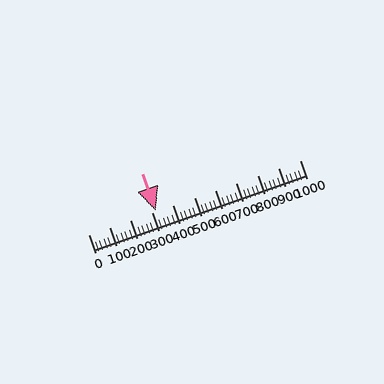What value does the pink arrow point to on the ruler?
The pink arrow points to approximately 320.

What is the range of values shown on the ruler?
The ruler shows values from 0 to 1000.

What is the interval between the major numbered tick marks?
The major tick marks are spaced 100 units apart.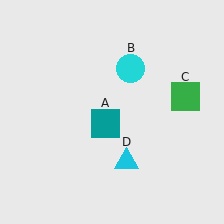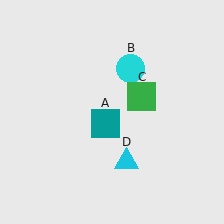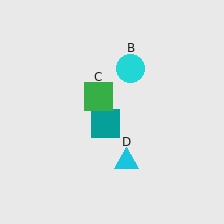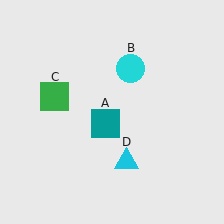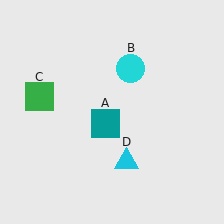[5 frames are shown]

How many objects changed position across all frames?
1 object changed position: green square (object C).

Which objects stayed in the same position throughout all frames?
Teal square (object A) and cyan circle (object B) and cyan triangle (object D) remained stationary.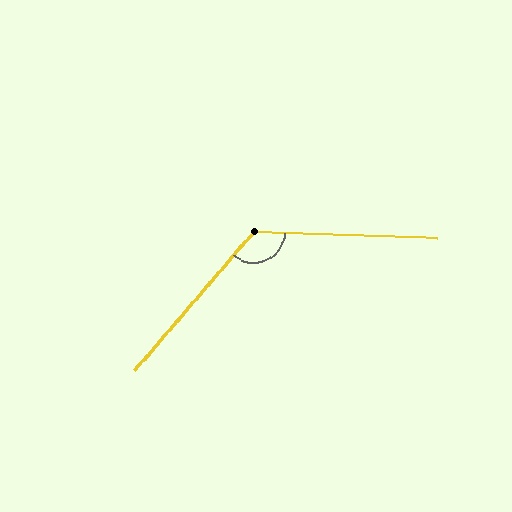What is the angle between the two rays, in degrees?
Approximately 129 degrees.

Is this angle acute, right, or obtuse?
It is obtuse.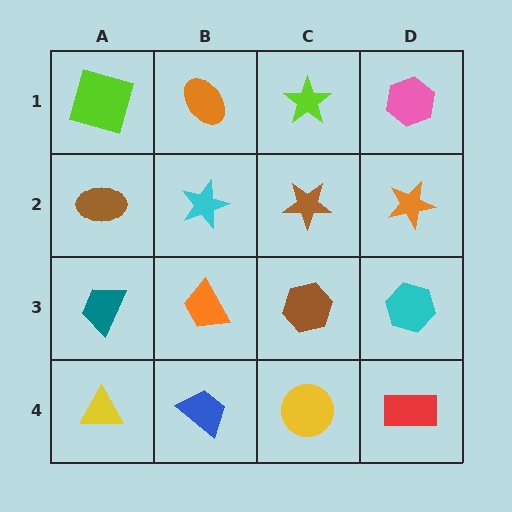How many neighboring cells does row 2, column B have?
4.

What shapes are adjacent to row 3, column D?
An orange star (row 2, column D), a red rectangle (row 4, column D), a brown hexagon (row 3, column C).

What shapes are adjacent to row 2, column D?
A pink hexagon (row 1, column D), a cyan hexagon (row 3, column D), a brown star (row 2, column C).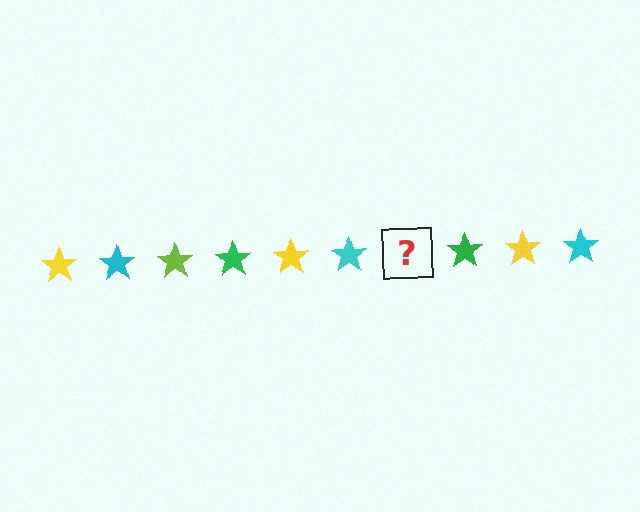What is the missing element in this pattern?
The missing element is a lime star.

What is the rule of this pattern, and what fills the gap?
The rule is that the pattern cycles through yellow, cyan, lime, green stars. The gap should be filled with a lime star.